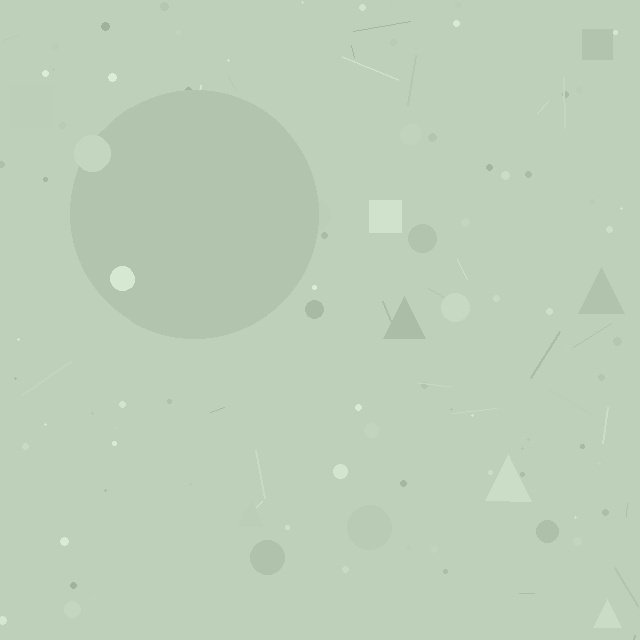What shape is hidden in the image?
A circle is hidden in the image.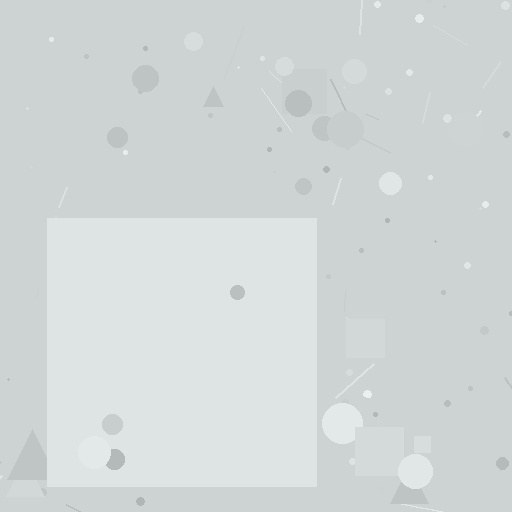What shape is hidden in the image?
A square is hidden in the image.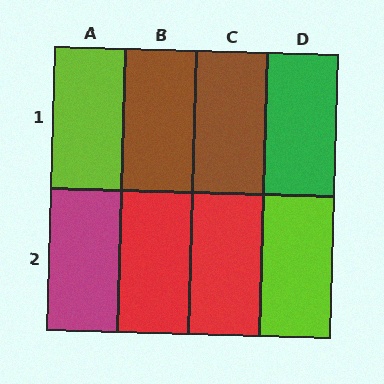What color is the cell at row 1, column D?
Green.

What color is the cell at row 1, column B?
Brown.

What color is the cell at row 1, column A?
Lime.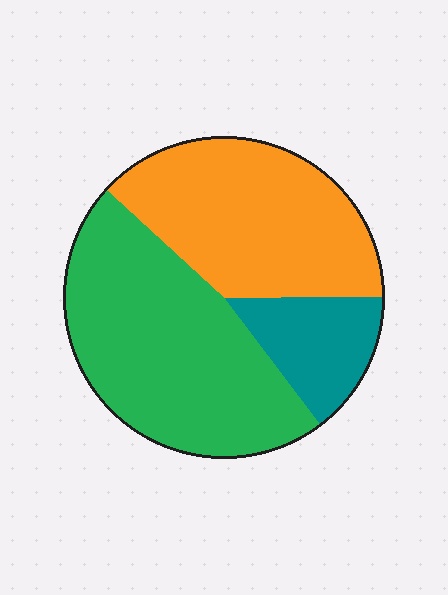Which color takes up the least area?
Teal, at roughly 15%.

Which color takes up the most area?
Green, at roughly 45%.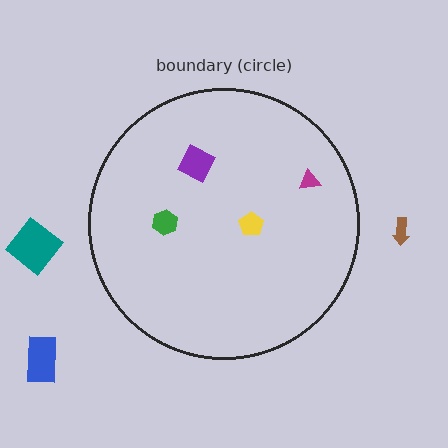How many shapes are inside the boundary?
4 inside, 3 outside.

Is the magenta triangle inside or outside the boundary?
Inside.